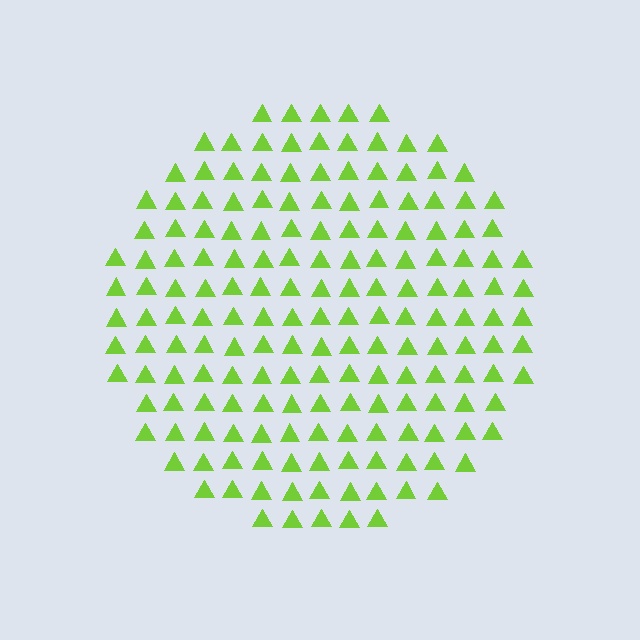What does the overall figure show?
The overall figure shows a circle.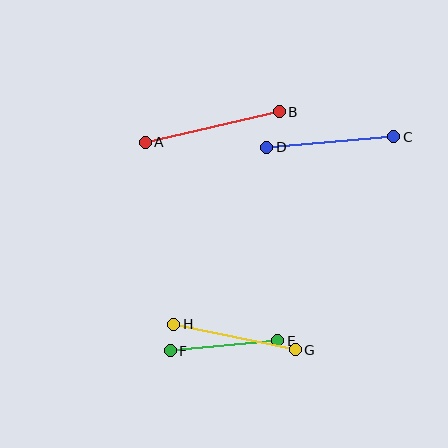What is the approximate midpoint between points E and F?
The midpoint is at approximately (224, 346) pixels.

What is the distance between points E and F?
The distance is approximately 108 pixels.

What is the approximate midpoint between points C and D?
The midpoint is at approximately (330, 142) pixels.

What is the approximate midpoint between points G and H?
The midpoint is at approximately (235, 337) pixels.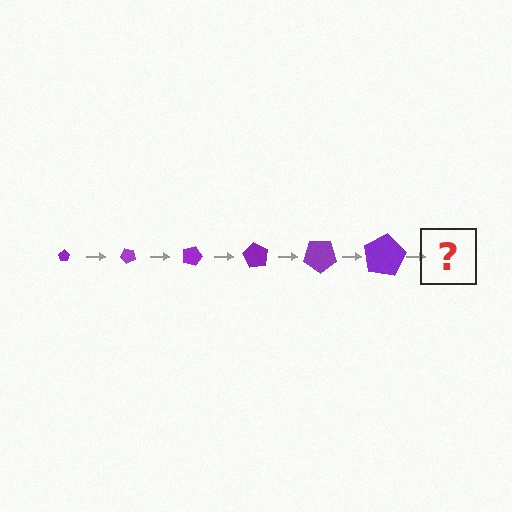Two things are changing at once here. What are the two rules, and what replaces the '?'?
The two rules are that the pentagon grows larger each step and it rotates 45 degrees each step. The '?' should be a pentagon, larger than the previous one and rotated 270 degrees from the start.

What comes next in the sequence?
The next element should be a pentagon, larger than the previous one and rotated 270 degrees from the start.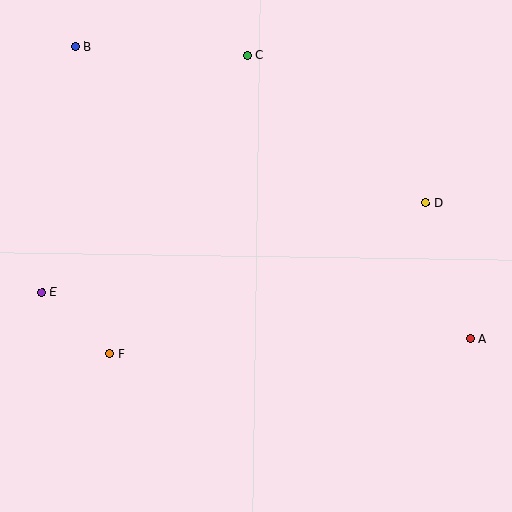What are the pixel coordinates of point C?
Point C is at (247, 55).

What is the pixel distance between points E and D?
The distance between E and D is 394 pixels.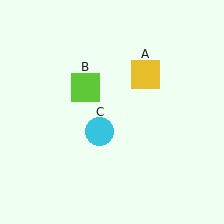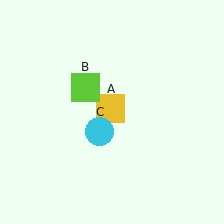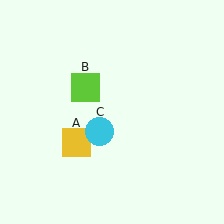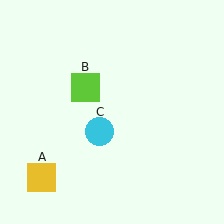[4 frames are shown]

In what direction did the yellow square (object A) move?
The yellow square (object A) moved down and to the left.